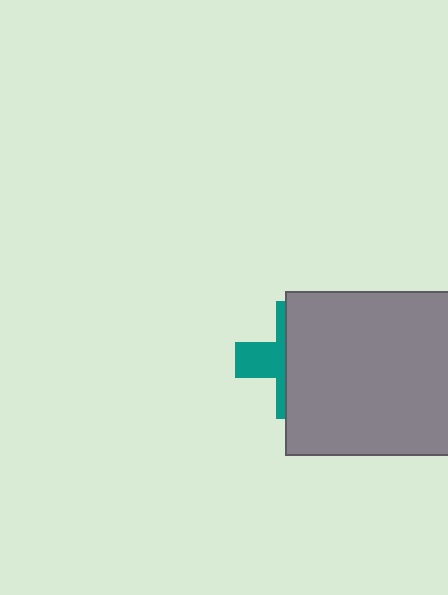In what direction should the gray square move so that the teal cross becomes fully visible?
The gray square should move right. That is the shortest direction to clear the overlap and leave the teal cross fully visible.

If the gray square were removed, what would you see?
You would see the complete teal cross.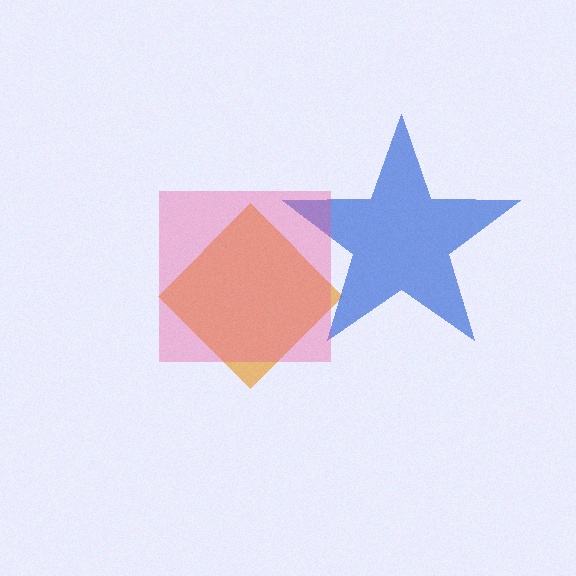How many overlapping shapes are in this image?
There are 3 overlapping shapes in the image.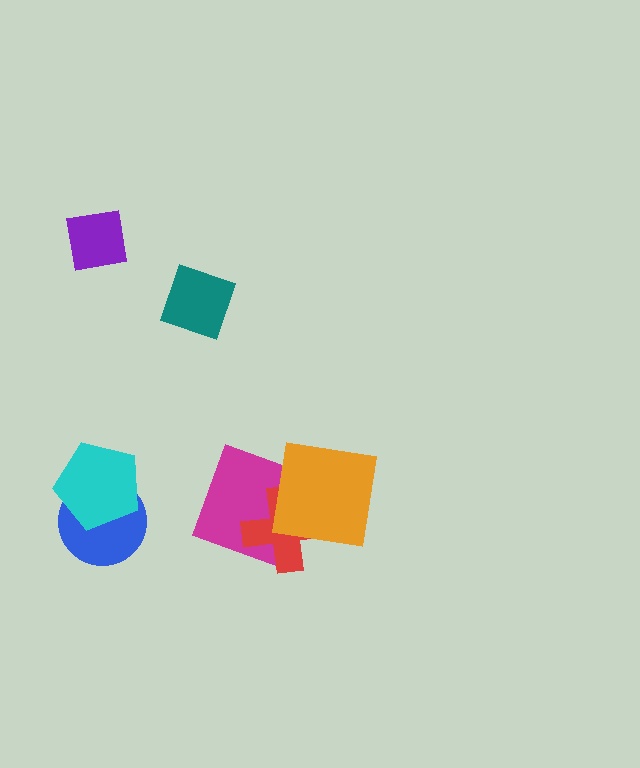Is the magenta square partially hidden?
Yes, it is partially covered by another shape.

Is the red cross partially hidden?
Yes, it is partially covered by another shape.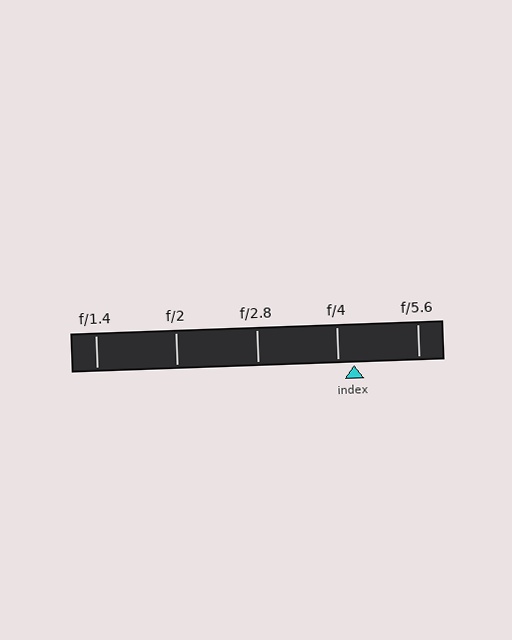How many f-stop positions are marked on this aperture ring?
There are 5 f-stop positions marked.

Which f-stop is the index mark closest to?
The index mark is closest to f/4.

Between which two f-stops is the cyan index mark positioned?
The index mark is between f/4 and f/5.6.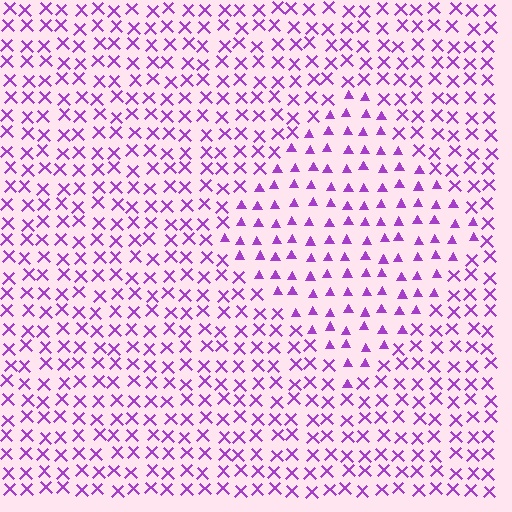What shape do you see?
I see a diamond.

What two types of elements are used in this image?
The image uses triangles inside the diamond region and X marks outside it.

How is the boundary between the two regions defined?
The boundary is defined by a change in element shape: triangles inside vs. X marks outside. All elements share the same color and spacing.